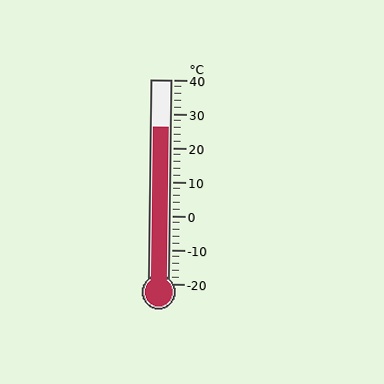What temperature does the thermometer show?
The thermometer shows approximately 26°C.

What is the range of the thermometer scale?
The thermometer scale ranges from -20°C to 40°C.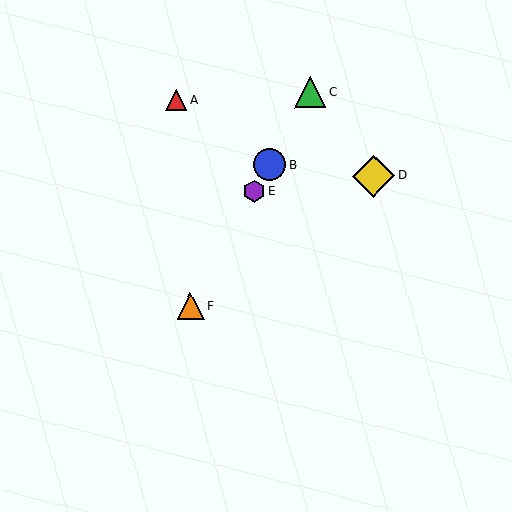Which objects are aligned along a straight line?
Objects B, C, E, F are aligned along a straight line.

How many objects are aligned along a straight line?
4 objects (B, C, E, F) are aligned along a straight line.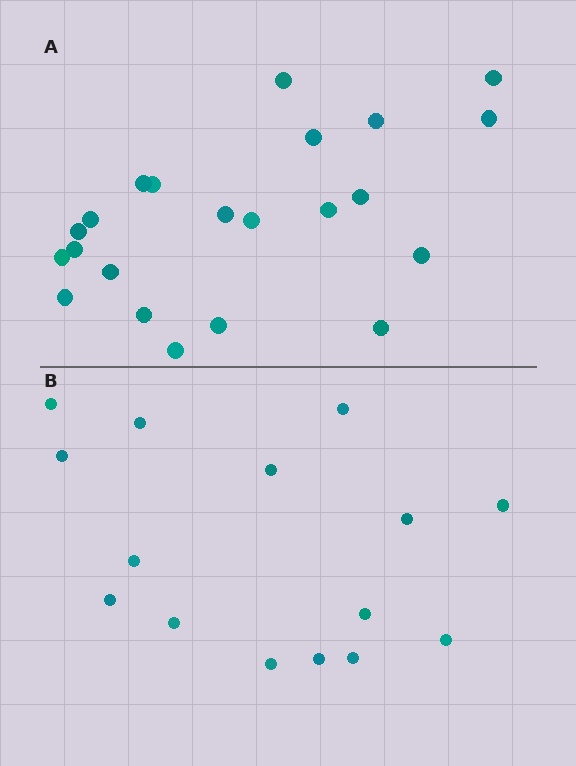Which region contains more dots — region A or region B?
Region A (the top region) has more dots.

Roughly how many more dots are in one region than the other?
Region A has roughly 8 or so more dots than region B.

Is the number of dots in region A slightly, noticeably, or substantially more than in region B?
Region A has substantially more. The ratio is roughly 1.5 to 1.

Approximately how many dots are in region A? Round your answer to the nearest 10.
About 20 dots. (The exact count is 22, which rounds to 20.)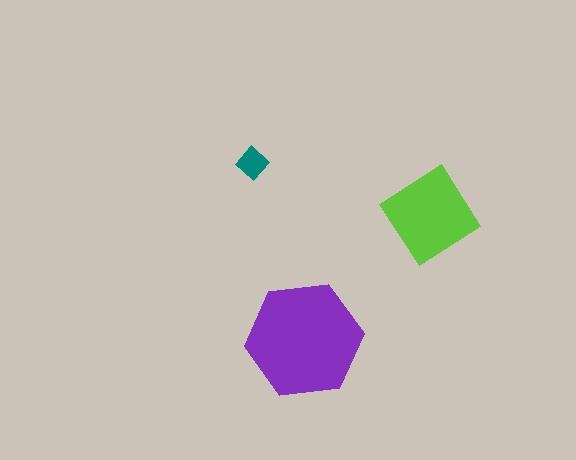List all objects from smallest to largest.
The teal diamond, the lime diamond, the purple hexagon.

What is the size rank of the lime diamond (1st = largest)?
2nd.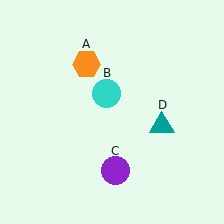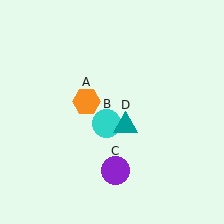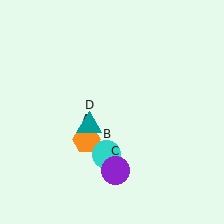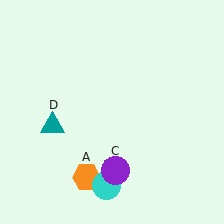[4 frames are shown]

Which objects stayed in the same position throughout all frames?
Purple circle (object C) remained stationary.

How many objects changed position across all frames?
3 objects changed position: orange hexagon (object A), cyan circle (object B), teal triangle (object D).